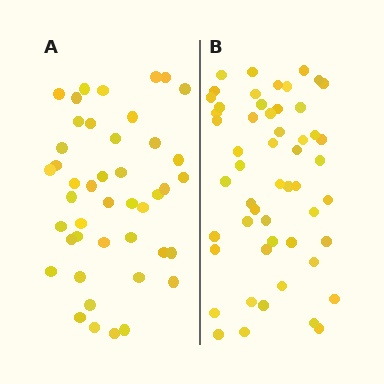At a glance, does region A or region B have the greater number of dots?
Region B (the right region) has more dots.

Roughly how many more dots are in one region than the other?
Region B has roughly 8 or so more dots than region A.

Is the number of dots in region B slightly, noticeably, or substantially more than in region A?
Region B has only slightly more — the two regions are fairly close. The ratio is roughly 1.2 to 1.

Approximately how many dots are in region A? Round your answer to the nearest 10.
About 40 dots. (The exact count is 44, which rounds to 40.)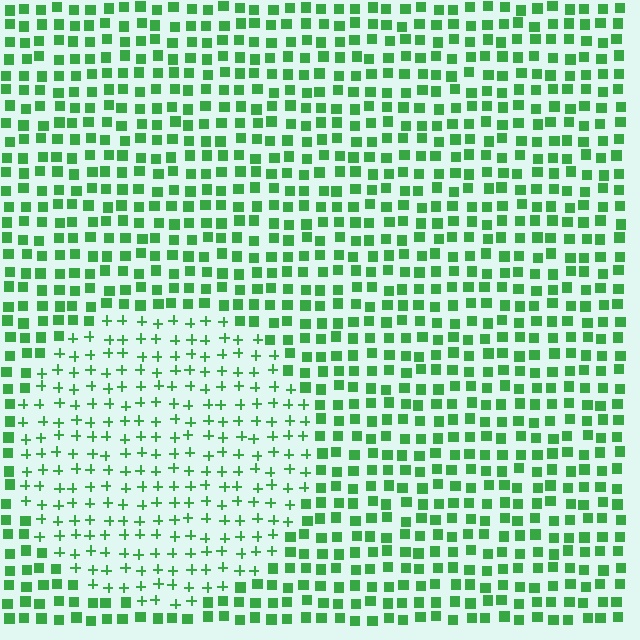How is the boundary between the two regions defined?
The boundary is defined by a change in element shape: plus signs inside vs. squares outside. All elements share the same color and spacing.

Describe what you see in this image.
The image is filled with small green elements arranged in a uniform grid. A circle-shaped region contains plus signs, while the surrounding area contains squares. The boundary is defined purely by the change in element shape.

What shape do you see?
I see a circle.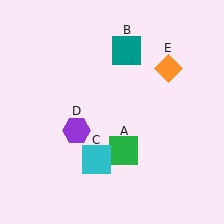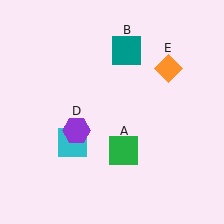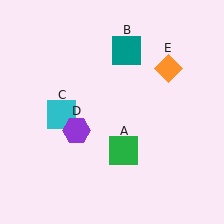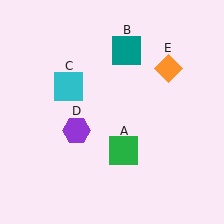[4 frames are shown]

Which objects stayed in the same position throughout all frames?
Green square (object A) and teal square (object B) and purple hexagon (object D) and orange diamond (object E) remained stationary.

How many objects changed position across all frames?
1 object changed position: cyan square (object C).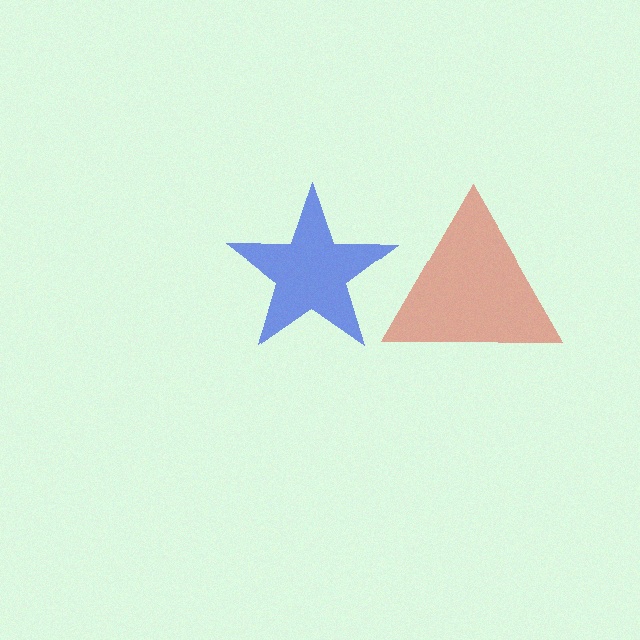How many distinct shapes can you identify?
There are 2 distinct shapes: a blue star, a red triangle.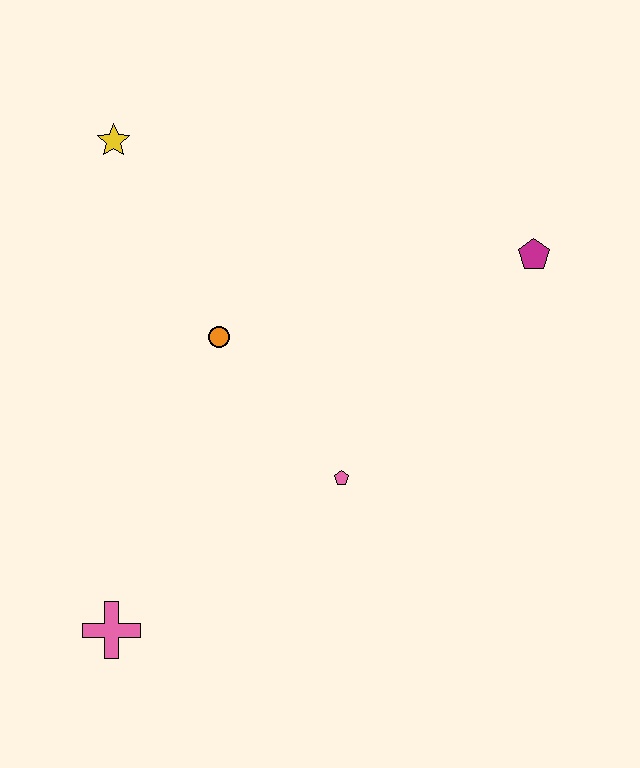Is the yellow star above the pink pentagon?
Yes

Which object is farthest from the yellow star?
The pink cross is farthest from the yellow star.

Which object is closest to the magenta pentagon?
The pink pentagon is closest to the magenta pentagon.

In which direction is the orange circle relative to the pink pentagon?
The orange circle is above the pink pentagon.